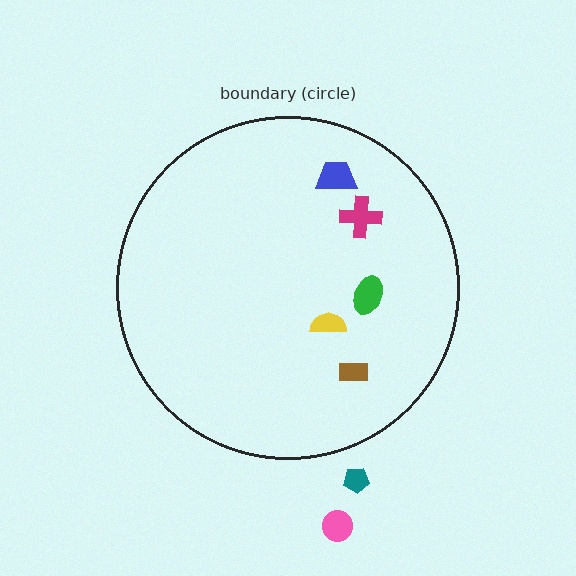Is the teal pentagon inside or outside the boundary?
Outside.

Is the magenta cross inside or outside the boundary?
Inside.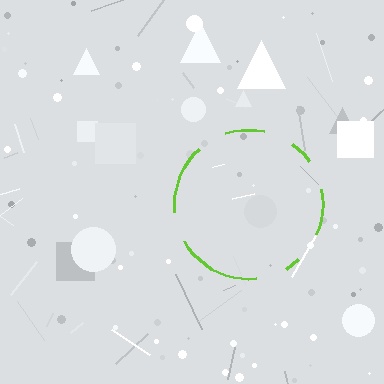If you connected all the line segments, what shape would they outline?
They would outline a circle.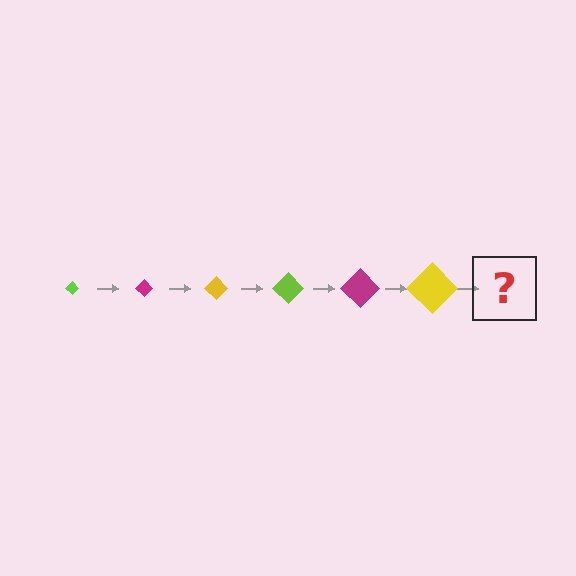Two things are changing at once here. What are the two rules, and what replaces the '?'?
The two rules are that the diamond grows larger each step and the color cycles through lime, magenta, and yellow. The '?' should be a lime diamond, larger than the previous one.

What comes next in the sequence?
The next element should be a lime diamond, larger than the previous one.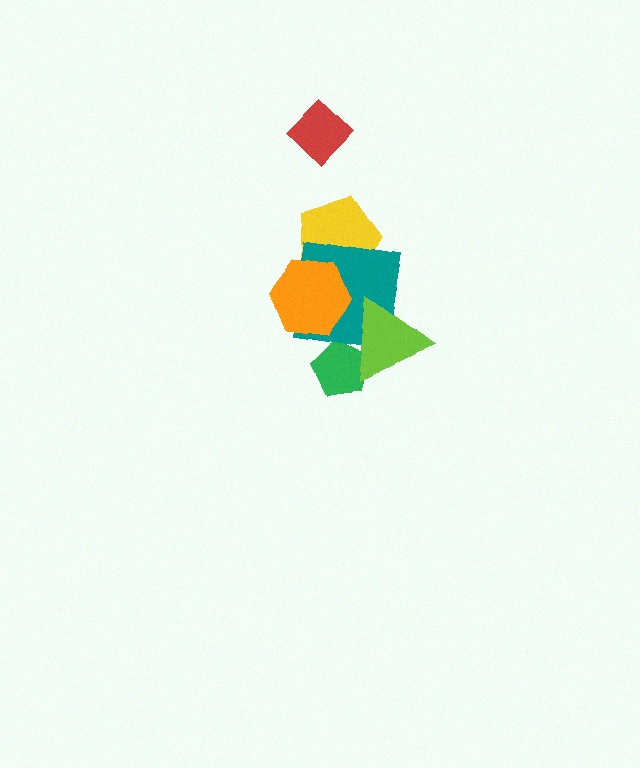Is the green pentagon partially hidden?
Yes, it is partially covered by another shape.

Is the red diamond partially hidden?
No, no other shape covers it.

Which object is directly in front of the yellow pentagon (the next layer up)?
The teal square is directly in front of the yellow pentagon.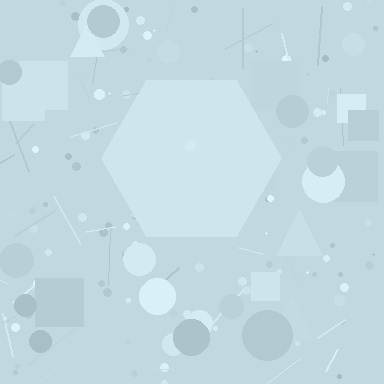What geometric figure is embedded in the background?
A hexagon is embedded in the background.